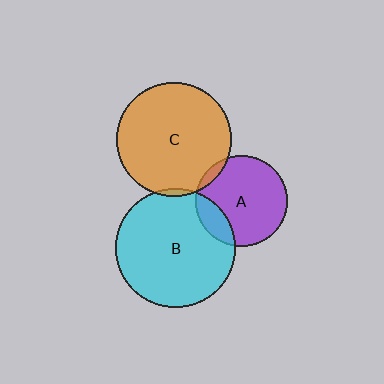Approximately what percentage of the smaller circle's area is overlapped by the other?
Approximately 5%.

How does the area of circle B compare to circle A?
Approximately 1.7 times.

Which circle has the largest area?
Circle B (cyan).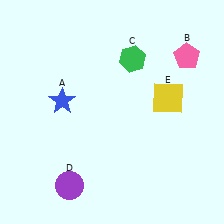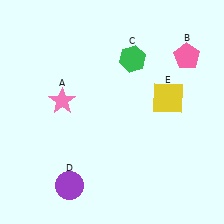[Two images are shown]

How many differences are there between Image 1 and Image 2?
There is 1 difference between the two images.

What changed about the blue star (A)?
In Image 1, A is blue. In Image 2, it changed to pink.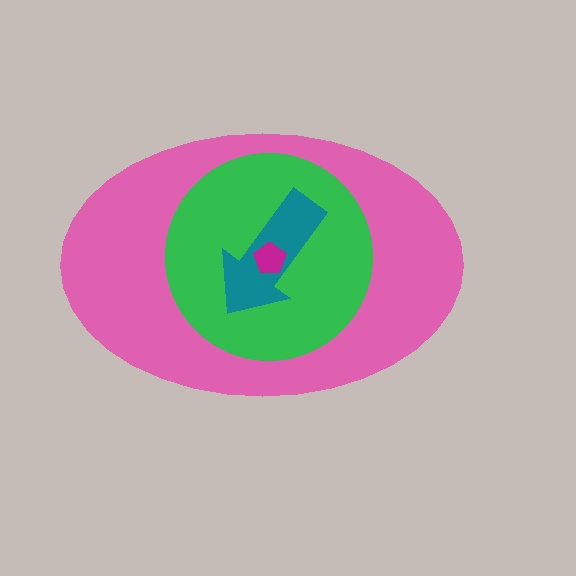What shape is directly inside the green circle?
The teal arrow.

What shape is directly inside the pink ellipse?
The green circle.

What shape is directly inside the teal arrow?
The magenta pentagon.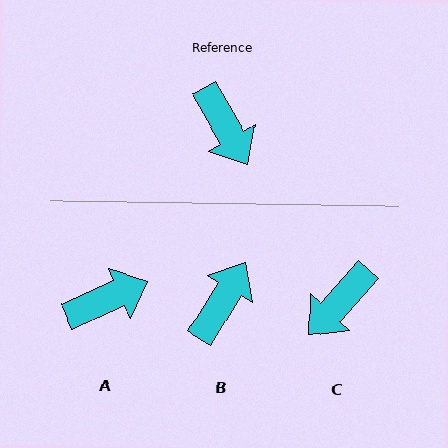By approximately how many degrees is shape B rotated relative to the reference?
Approximately 119 degrees counter-clockwise.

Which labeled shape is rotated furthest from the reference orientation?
B, about 119 degrees away.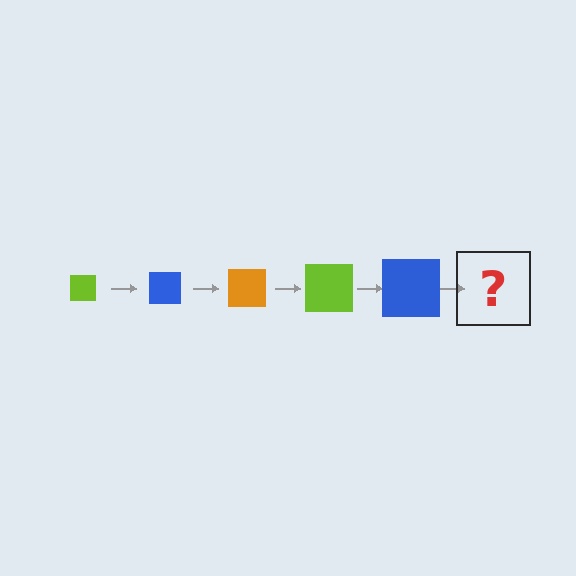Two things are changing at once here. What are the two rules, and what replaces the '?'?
The two rules are that the square grows larger each step and the color cycles through lime, blue, and orange. The '?' should be an orange square, larger than the previous one.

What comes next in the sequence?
The next element should be an orange square, larger than the previous one.